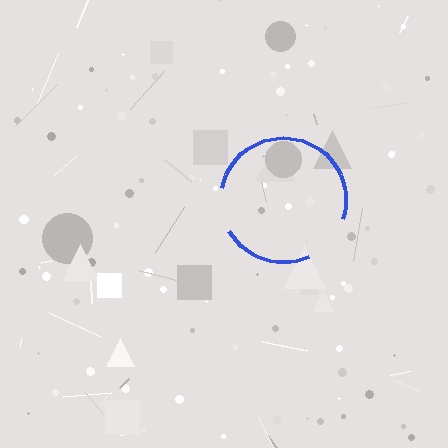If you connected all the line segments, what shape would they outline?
They would outline a circle.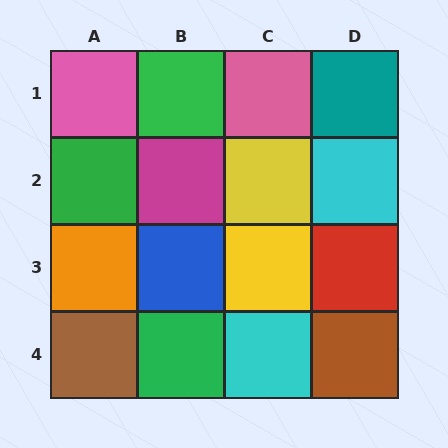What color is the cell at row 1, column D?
Teal.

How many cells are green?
3 cells are green.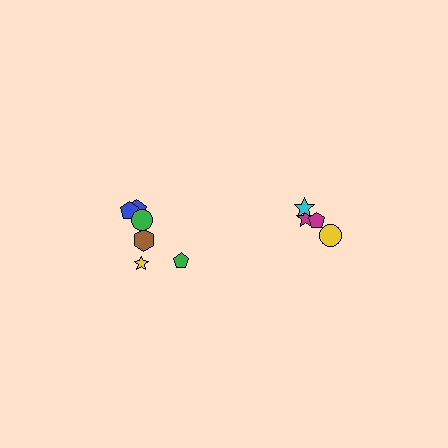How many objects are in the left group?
There are 6 objects.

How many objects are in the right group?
There are 4 objects.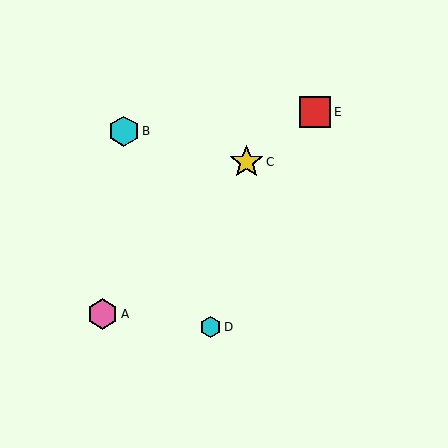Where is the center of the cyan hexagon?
The center of the cyan hexagon is at (210, 327).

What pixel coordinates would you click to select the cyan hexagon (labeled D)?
Click at (210, 327) to select the cyan hexagon D.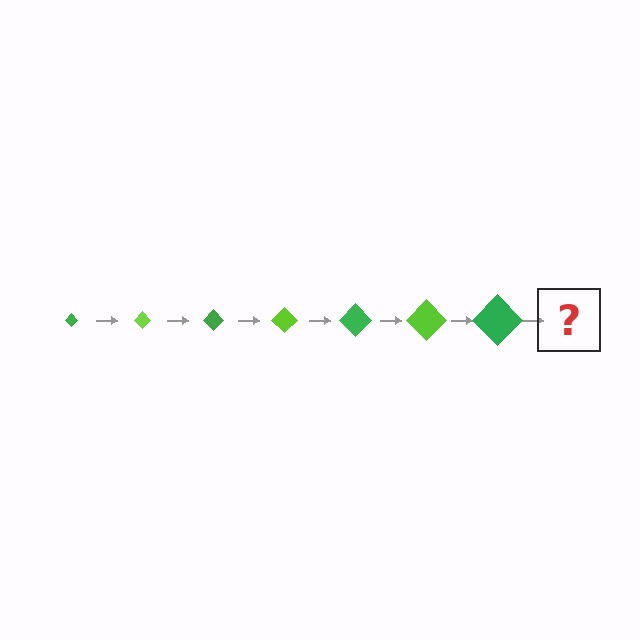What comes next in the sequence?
The next element should be a lime diamond, larger than the previous one.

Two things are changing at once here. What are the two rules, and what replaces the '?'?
The two rules are that the diamond grows larger each step and the color cycles through green and lime. The '?' should be a lime diamond, larger than the previous one.